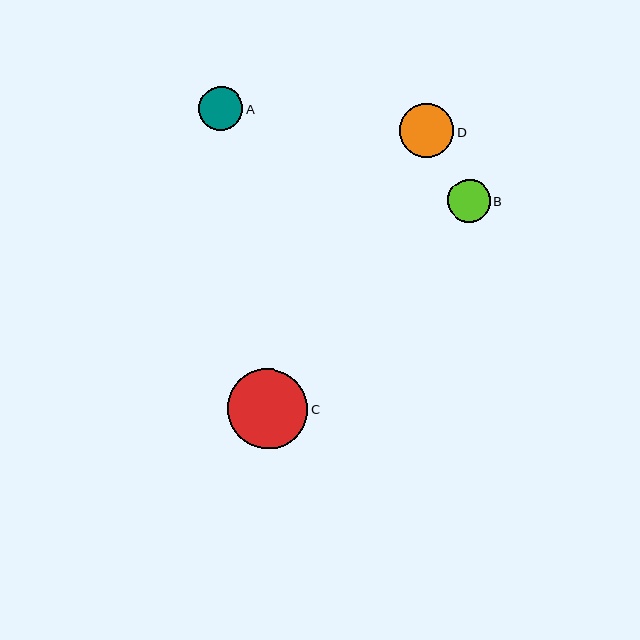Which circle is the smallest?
Circle B is the smallest with a size of approximately 43 pixels.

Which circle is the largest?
Circle C is the largest with a size of approximately 80 pixels.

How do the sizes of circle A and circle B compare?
Circle A and circle B are approximately the same size.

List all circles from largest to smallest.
From largest to smallest: C, D, A, B.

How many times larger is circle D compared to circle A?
Circle D is approximately 1.2 times the size of circle A.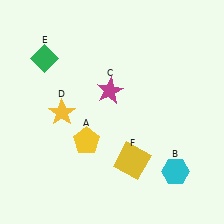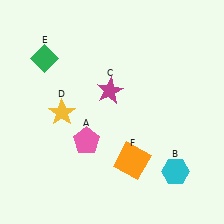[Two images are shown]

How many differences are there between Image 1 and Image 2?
There are 2 differences between the two images.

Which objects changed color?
A changed from yellow to pink. F changed from yellow to orange.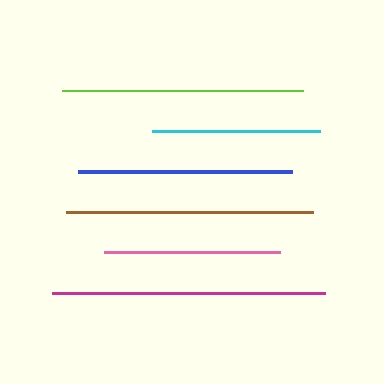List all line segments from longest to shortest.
From longest to shortest: magenta, brown, lime, blue, pink, cyan.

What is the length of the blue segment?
The blue segment is approximately 214 pixels long.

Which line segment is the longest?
The magenta line is the longest at approximately 273 pixels.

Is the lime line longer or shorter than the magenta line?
The magenta line is longer than the lime line.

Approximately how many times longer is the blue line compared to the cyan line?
The blue line is approximately 1.3 times the length of the cyan line.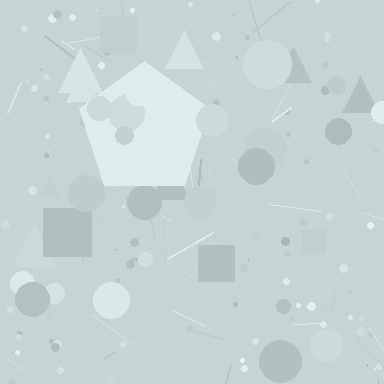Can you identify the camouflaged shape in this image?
The camouflaged shape is a pentagon.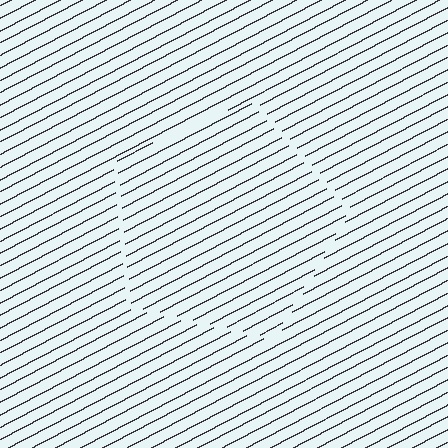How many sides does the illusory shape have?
5 sides — the line-ends trace a pentagon.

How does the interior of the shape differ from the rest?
The interior of the shape contains the same grating, shifted by half a period — the contour is defined by the phase discontinuity where line-ends from the inner and outer gratings abut.